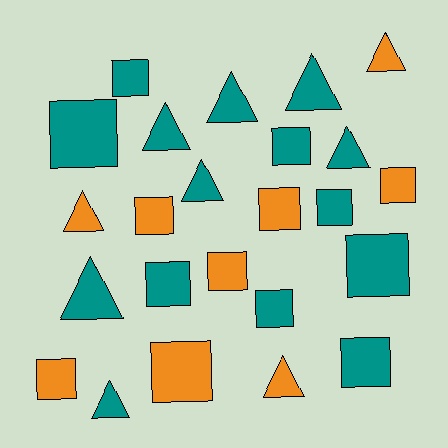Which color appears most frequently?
Teal, with 15 objects.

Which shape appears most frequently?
Square, with 14 objects.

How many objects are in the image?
There are 24 objects.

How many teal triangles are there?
There are 7 teal triangles.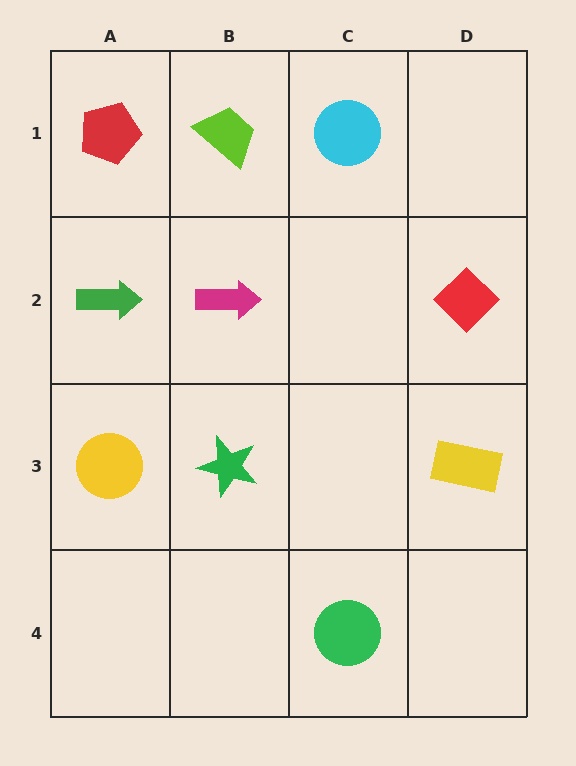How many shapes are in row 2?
3 shapes.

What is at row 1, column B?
A lime trapezoid.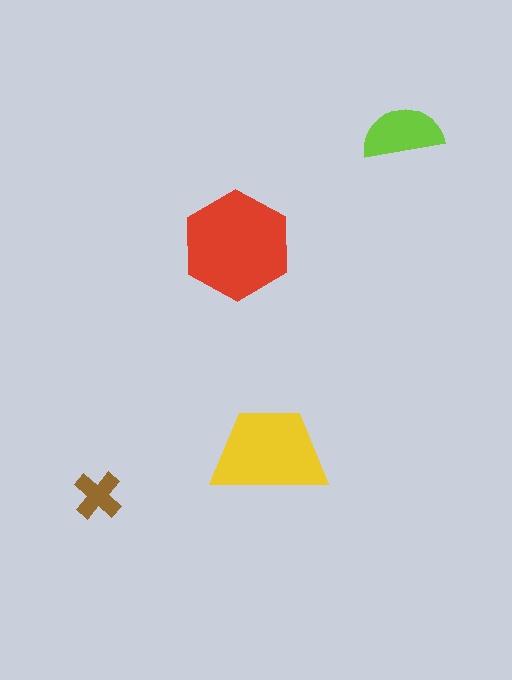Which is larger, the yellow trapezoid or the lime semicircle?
The yellow trapezoid.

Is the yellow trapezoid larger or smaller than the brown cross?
Larger.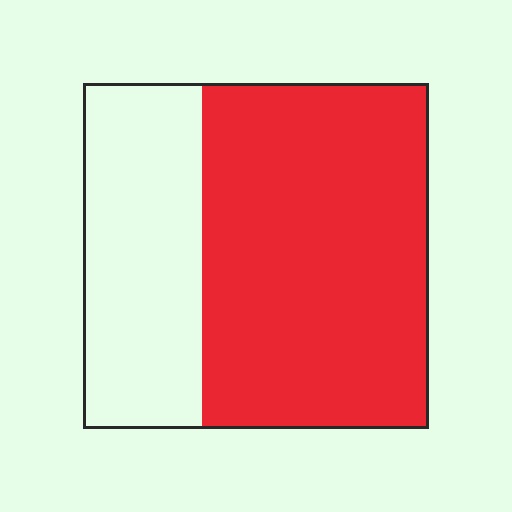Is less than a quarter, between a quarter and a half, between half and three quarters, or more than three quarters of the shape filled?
Between half and three quarters.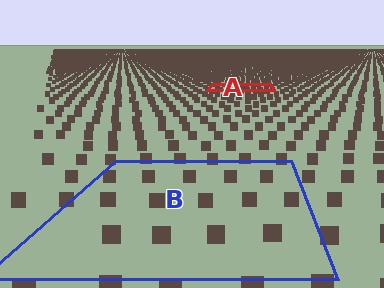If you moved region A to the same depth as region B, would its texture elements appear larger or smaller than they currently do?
They would appear larger. At a closer depth, the same texture elements are projected at a bigger on-screen size.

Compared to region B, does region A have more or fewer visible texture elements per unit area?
Region A has more texture elements per unit area — they are packed more densely because it is farther away.